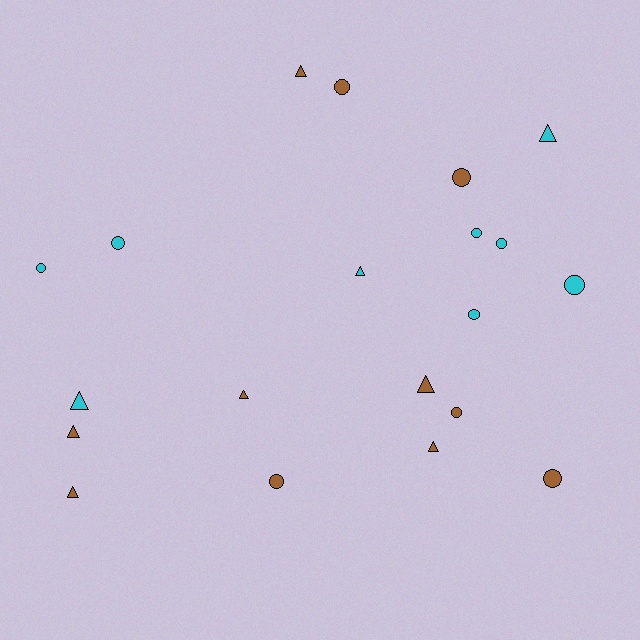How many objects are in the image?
There are 20 objects.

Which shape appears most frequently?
Circle, with 11 objects.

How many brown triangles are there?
There are 6 brown triangles.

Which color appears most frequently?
Brown, with 11 objects.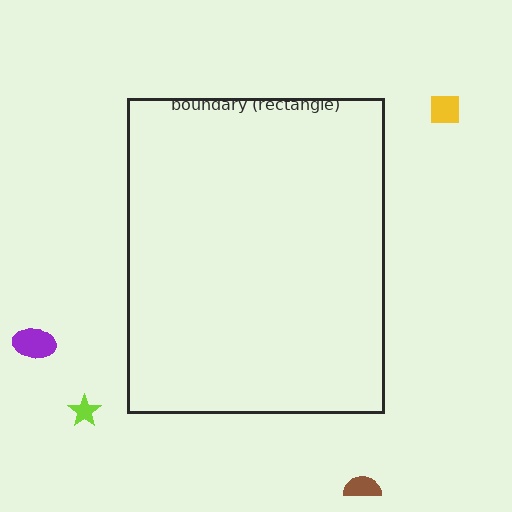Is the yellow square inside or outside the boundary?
Outside.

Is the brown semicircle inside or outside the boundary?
Outside.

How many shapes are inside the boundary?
0 inside, 4 outside.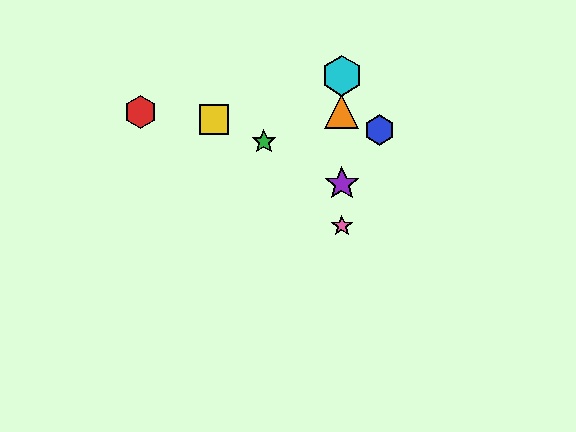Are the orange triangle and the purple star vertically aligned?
Yes, both are at x≈342.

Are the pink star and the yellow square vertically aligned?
No, the pink star is at x≈342 and the yellow square is at x≈214.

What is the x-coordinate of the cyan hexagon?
The cyan hexagon is at x≈342.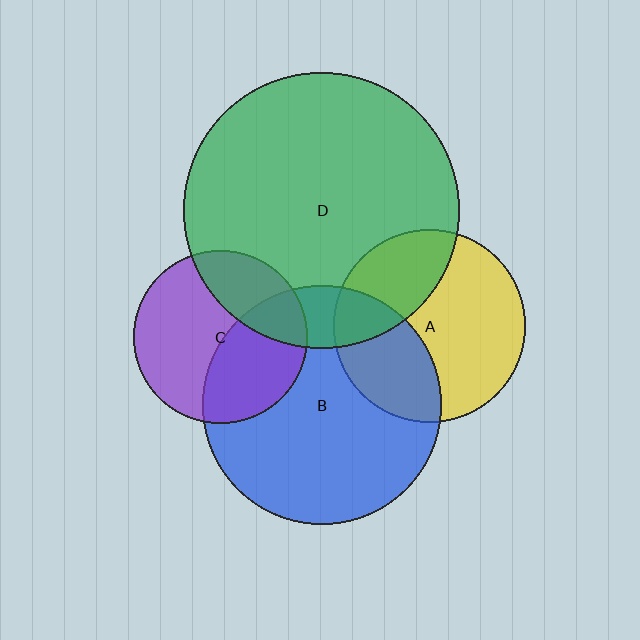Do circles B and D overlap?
Yes.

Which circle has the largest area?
Circle D (green).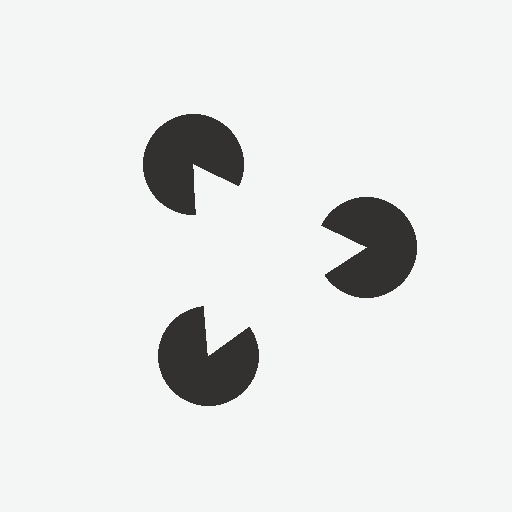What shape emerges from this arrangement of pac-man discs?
An illusory triangle — its edges are inferred from the aligned wedge cuts in the pac-man discs, not physically drawn.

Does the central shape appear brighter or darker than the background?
It typically appears slightly brighter than the background, even though no actual brightness change is drawn.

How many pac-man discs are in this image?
There are 3 — one at each vertex of the illusory triangle.